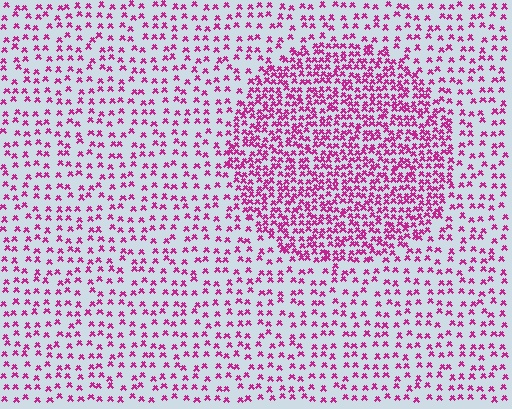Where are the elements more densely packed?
The elements are more densely packed inside the circle boundary.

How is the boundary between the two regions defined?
The boundary is defined by a change in element density (approximately 2.2x ratio). All elements are the same color, size, and shape.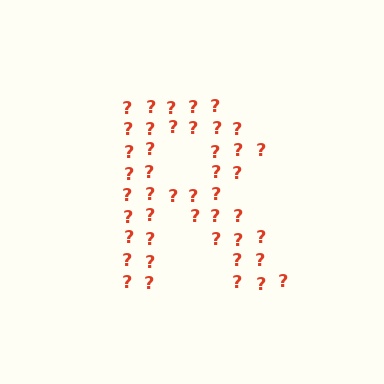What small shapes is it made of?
It is made of small question marks.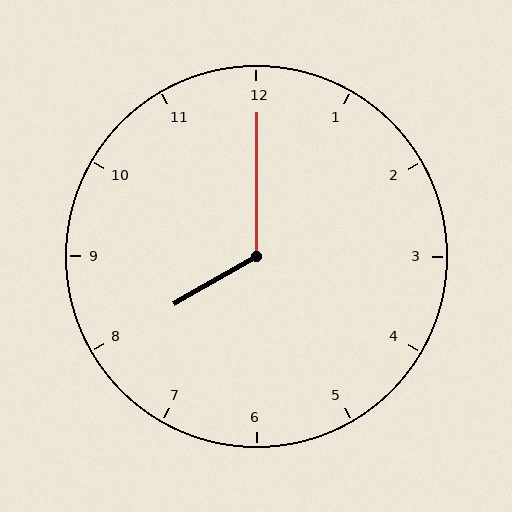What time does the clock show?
8:00.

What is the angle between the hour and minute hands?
Approximately 120 degrees.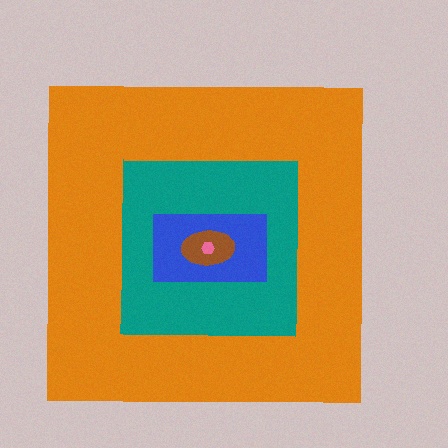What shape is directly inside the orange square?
The teal square.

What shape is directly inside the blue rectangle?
The brown ellipse.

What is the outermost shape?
The orange square.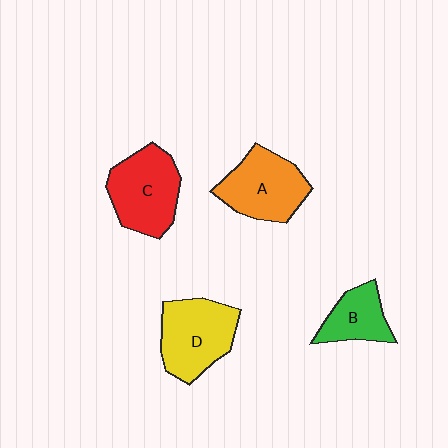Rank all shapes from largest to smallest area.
From largest to smallest: D (yellow), C (red), A (orange), B (green).